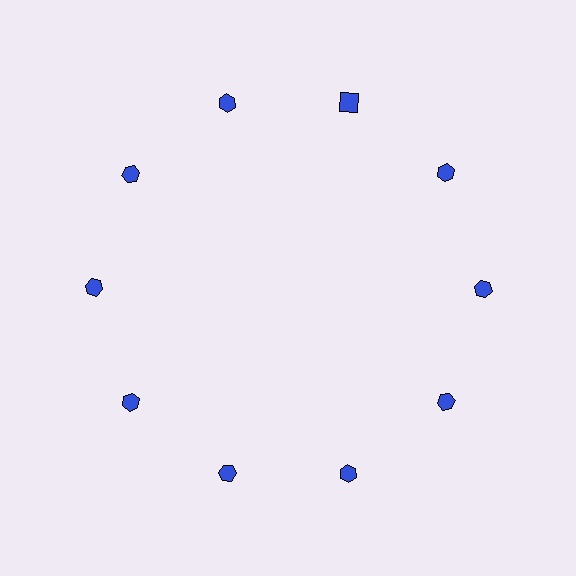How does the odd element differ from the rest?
It has a different shape: square instead of hexagon.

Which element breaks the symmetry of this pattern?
The blue square at roughly the 1 o'clock position breaks the symmetry. All other shapes are blue hexagons.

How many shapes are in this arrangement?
There are 10 shapes arranged in a ring pattern.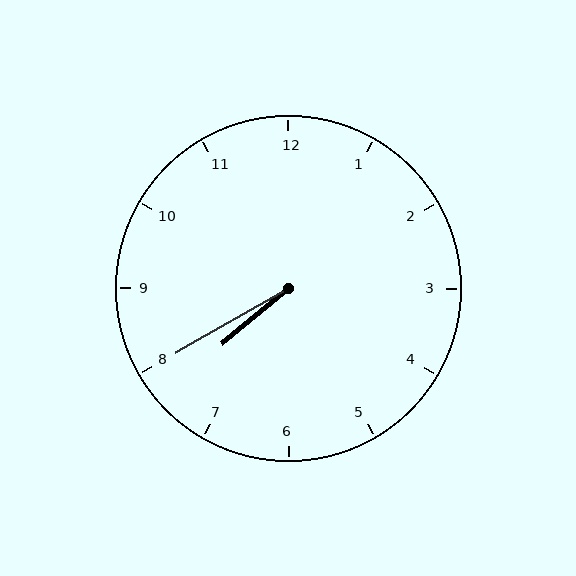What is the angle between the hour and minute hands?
Approximately 10 degrees.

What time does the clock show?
7:40.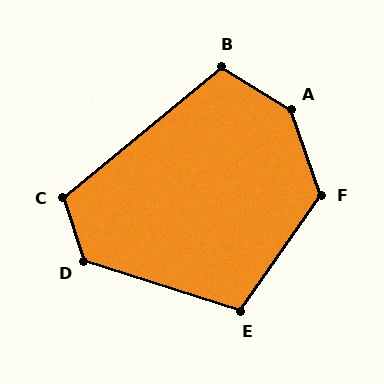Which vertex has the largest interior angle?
A, at approximately 141 degrees.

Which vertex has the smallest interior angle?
E, at approximately 107 degrees.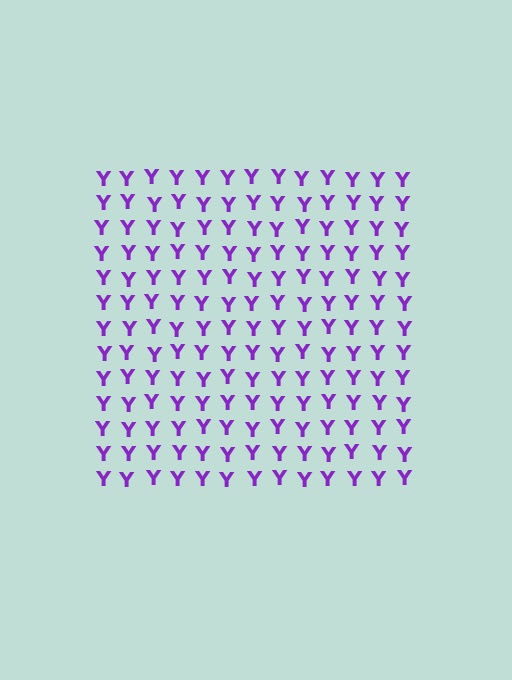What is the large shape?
The large shape is a square.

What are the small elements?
The small elements are letter Y's.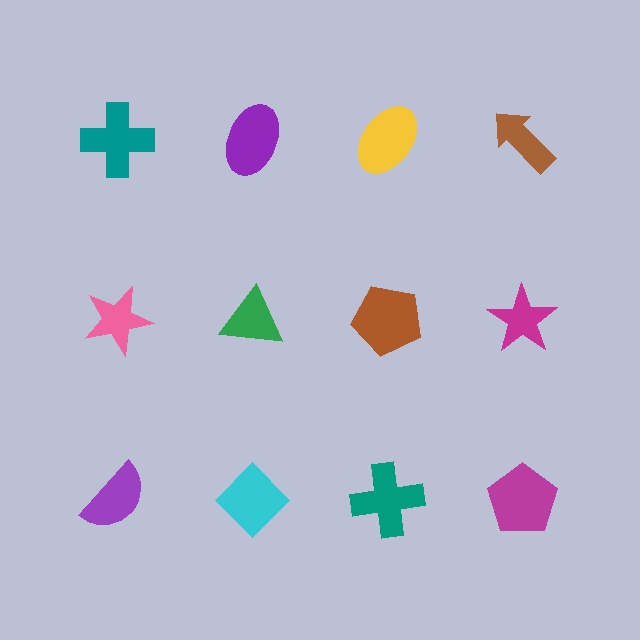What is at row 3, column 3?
A teal cross.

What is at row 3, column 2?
A cyan diamond.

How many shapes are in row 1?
4 shapes.